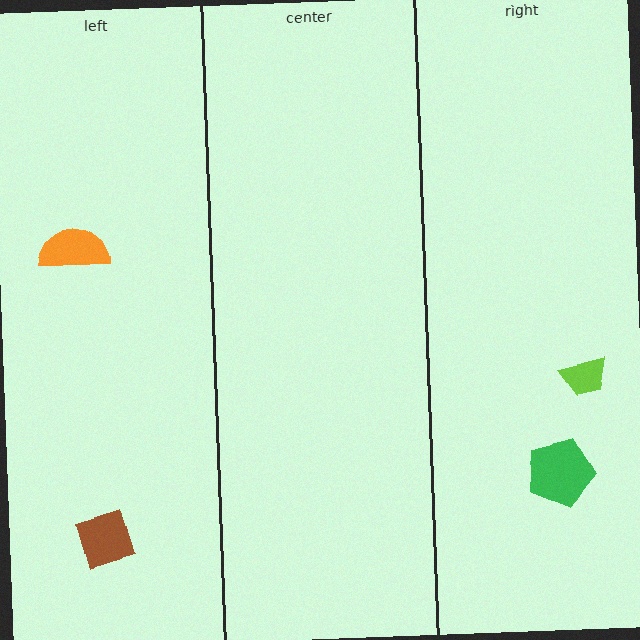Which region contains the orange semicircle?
The left region.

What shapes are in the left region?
The orange semicircle, the brown diamond.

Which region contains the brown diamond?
The left region.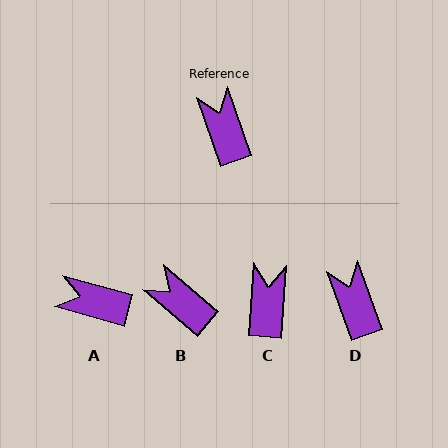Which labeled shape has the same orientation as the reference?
D.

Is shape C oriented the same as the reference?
No, it is off by about 24 degrees.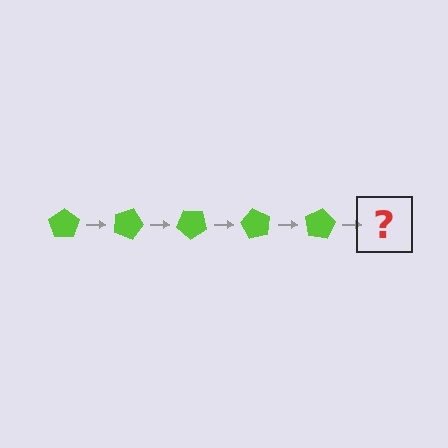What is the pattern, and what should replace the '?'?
The pattern is that the pentagon rotates 20 degrees each step. The '?' should be a lime pentagon rotated 100 degrees.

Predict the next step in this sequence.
The next step is a lime pentagon rotated 100 degrees.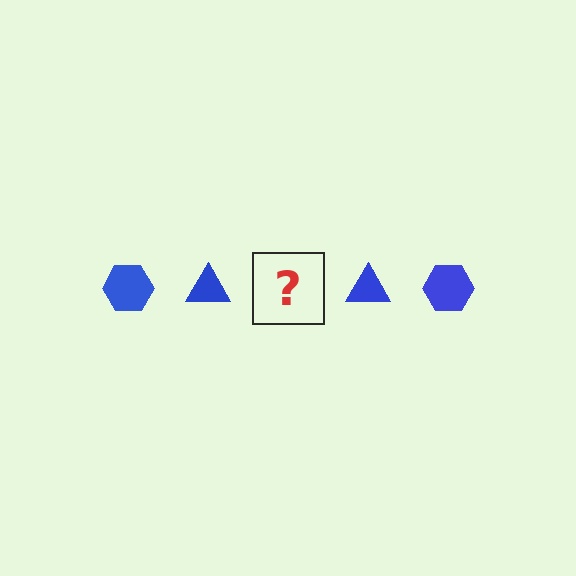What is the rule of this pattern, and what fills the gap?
The rule is that the pattern cycles through hexagon, triangle shapes in blue. The gap should be filled with a blue hexagon.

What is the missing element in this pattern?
The missing element is a blue hexagon.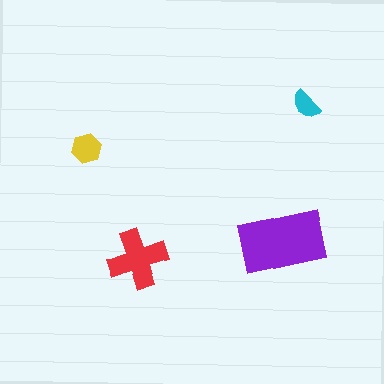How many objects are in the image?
There are 4 objects in the image.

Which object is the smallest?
The cyan semicircle.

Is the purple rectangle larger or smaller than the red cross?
Larger.